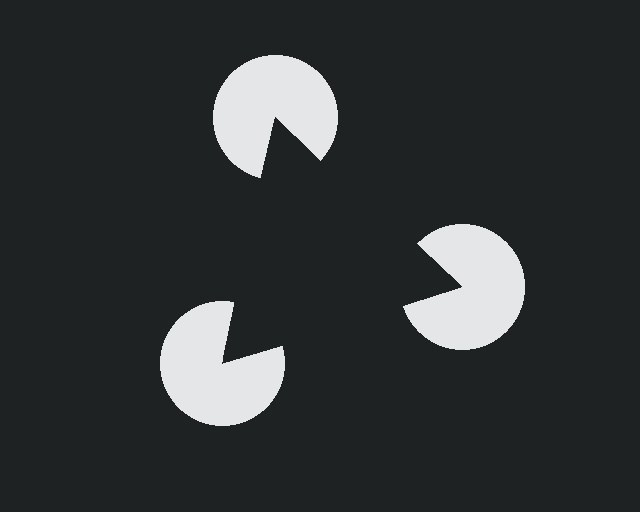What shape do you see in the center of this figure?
An illusory triangle — its edges are inferred from the aligned wedge cuts in the pac-man discs, not physically drawn.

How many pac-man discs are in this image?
There are 3 — one at each vertex of the illusory triangle.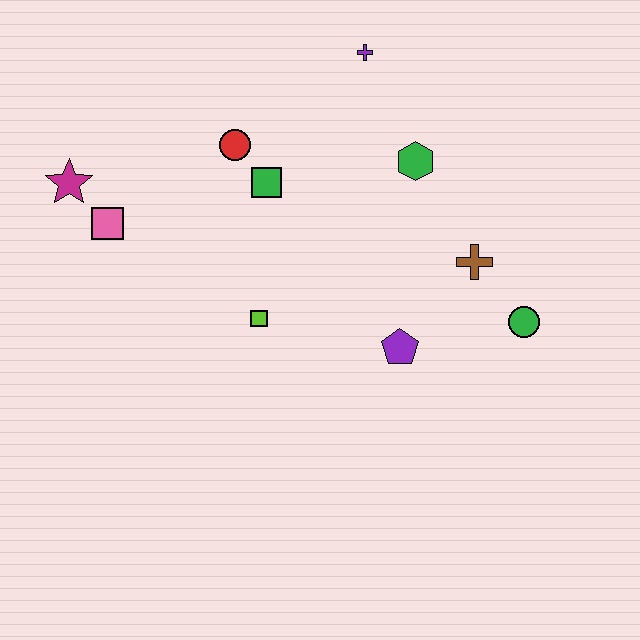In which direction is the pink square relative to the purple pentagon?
The pink square is to the left of the purple pentagon.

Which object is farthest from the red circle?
The green circle is farthest from the red circle.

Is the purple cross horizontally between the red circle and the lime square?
No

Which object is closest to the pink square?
The magenta star is closest to the pink square.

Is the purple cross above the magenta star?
Yes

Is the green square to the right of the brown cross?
No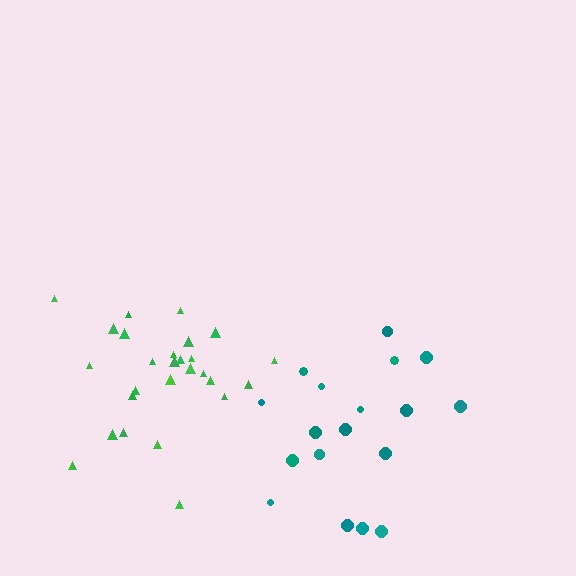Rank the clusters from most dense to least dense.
green, teal.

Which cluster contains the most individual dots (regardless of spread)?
Green (27).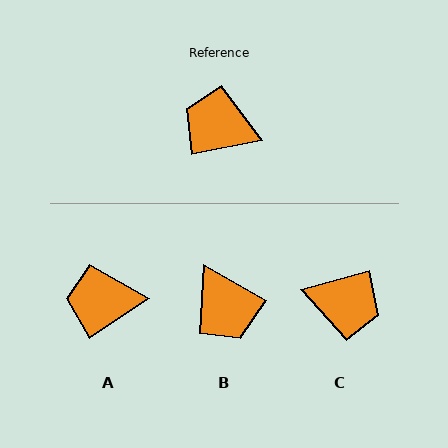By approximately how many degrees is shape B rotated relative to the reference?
Approximately 140 degrees counter-clockwise.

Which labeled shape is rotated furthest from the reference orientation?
C, about 175 degrees away.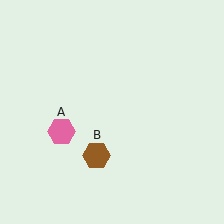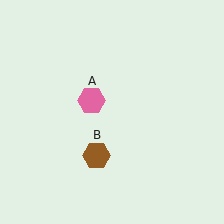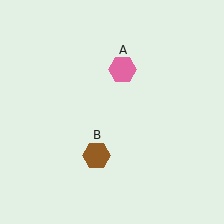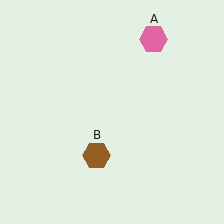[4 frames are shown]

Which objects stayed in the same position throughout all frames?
Brown hexagon (object B) remained stationary.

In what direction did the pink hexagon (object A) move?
The pink hexagon (object A) moved up and to the right.